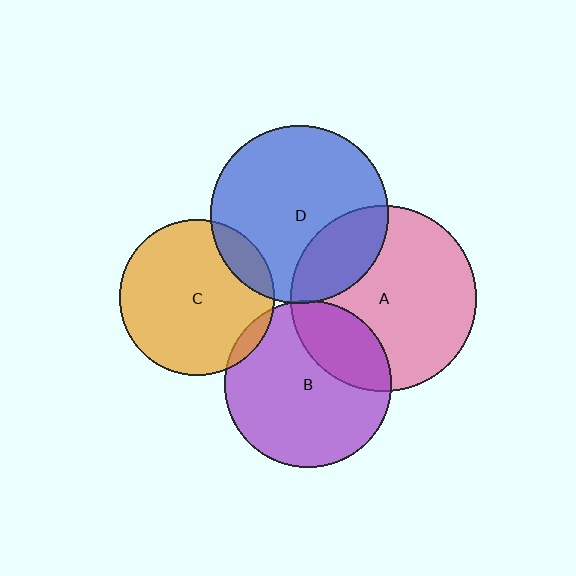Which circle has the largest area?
Circle A (pink).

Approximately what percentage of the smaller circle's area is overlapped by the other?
Approximately 25%.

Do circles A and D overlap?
Yes.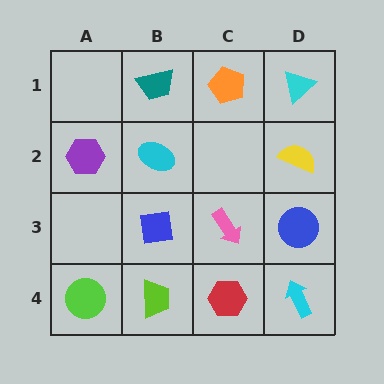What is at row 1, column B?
A teal trapezoid.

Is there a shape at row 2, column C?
No, that cell is empty.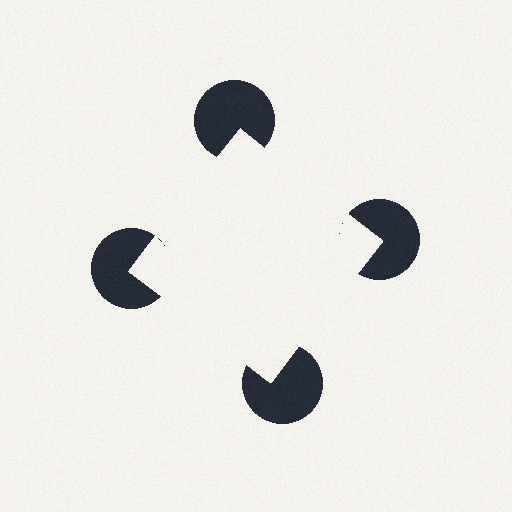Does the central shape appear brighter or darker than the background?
It typically appears slightly brighter than the background, even though no actual brightness change is drawn.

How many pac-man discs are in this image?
There are 4 — one at each vertex of the illusory square.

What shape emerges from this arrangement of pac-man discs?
An illusory square — its edges are inferred from the aligned wedge cuts in the pac-man discs, not physically drawn.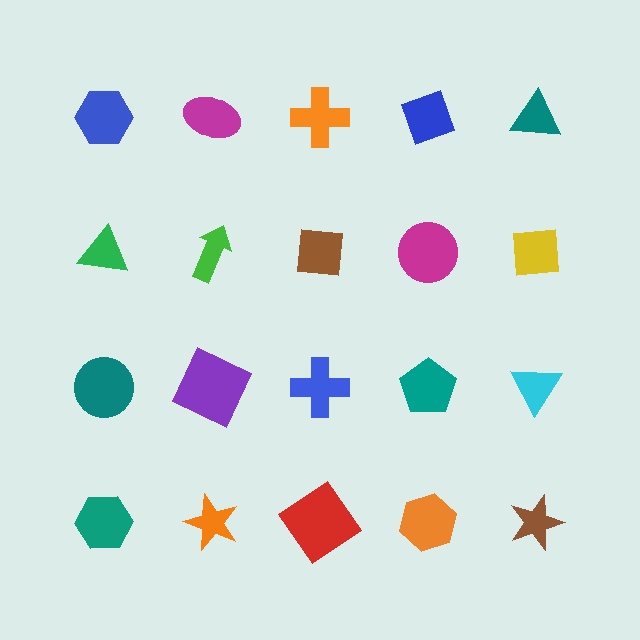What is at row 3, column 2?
A purple square.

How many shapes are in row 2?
5 shapes.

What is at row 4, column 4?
An orange hexagon.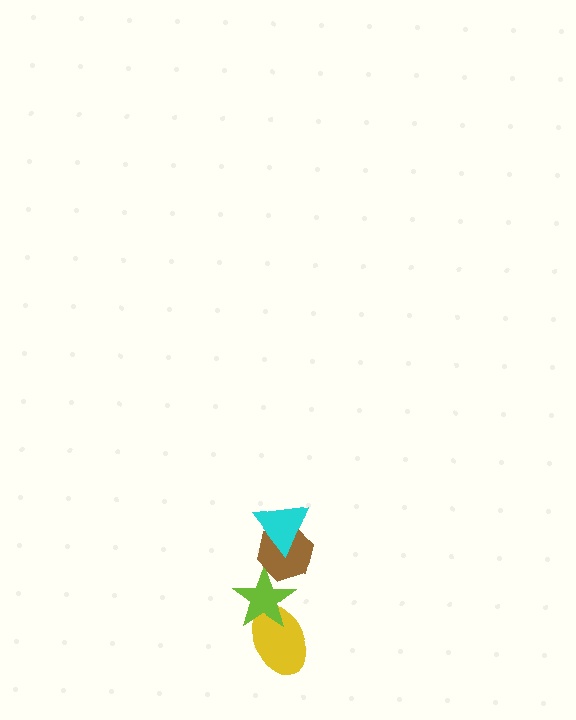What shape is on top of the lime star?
The brown hexagon is on top of the lime star.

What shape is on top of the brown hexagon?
The cyan triangle is on top of the brown hexagon.